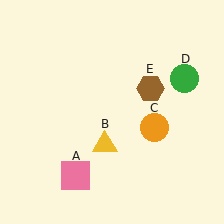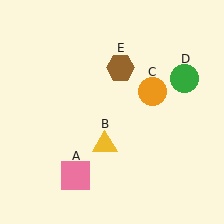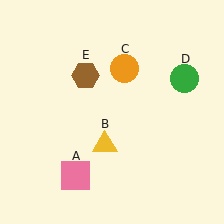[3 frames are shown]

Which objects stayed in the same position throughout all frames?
Pink square (object A) and yellow triangle (object B) and green circle (object D) remained stationary.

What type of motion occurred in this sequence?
The orange circle (object C), brown hexagon (object E) rotated counterclockwise around the center of the scene.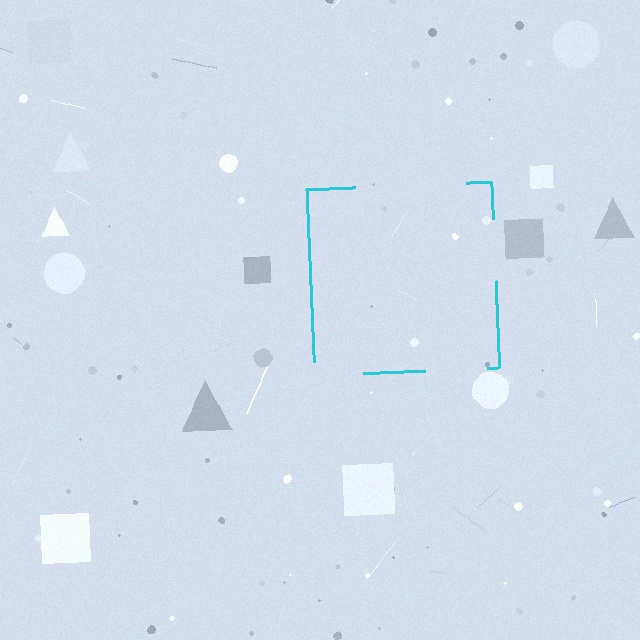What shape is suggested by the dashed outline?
The dashed outline suggests a square.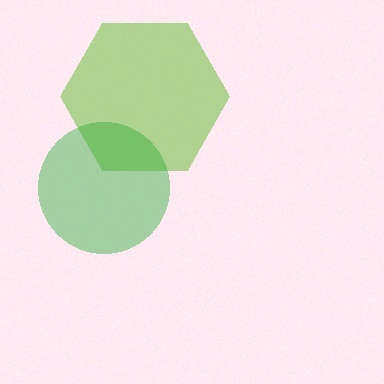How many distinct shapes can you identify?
There are 2 distinct shapes: a lime hexagon, a green circle.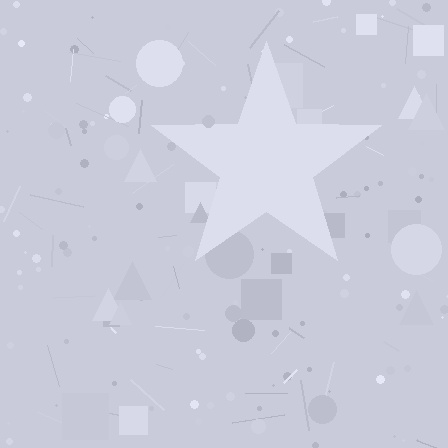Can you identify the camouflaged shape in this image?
The camouflaged shape is a star.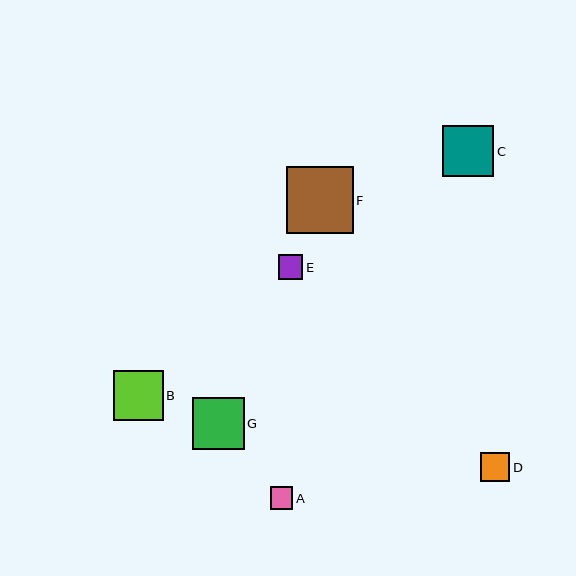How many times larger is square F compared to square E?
Square F is approximately 2.8 times the size of square E.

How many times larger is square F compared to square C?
Square F is approximately 1.3 times the size of square C.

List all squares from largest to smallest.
From largest to smallest: F, G, C, B, D, E, A.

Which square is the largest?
Square F is the largest with a size of approximately 67 pixels.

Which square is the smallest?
Square A is the smallest with a size of approximately 23 pixels.